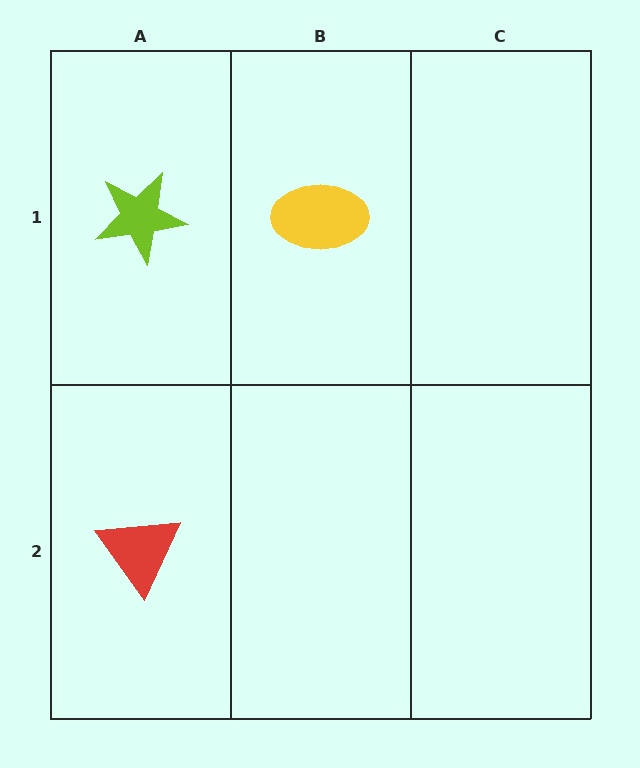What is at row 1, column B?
A yellow ellipse.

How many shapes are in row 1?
2 shapes.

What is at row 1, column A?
A lime star.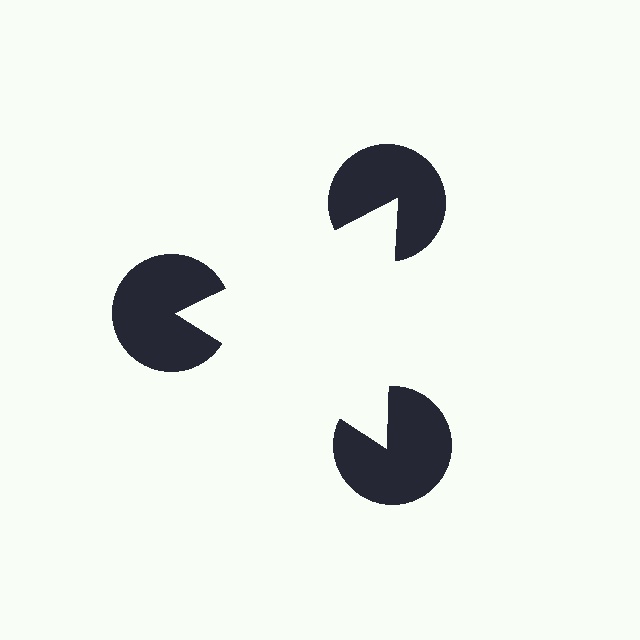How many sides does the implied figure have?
3 sides.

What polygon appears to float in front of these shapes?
An illusory triangle — its edges are inferred from the aligned wedge cuts in the pac-man discs, not physically drawn.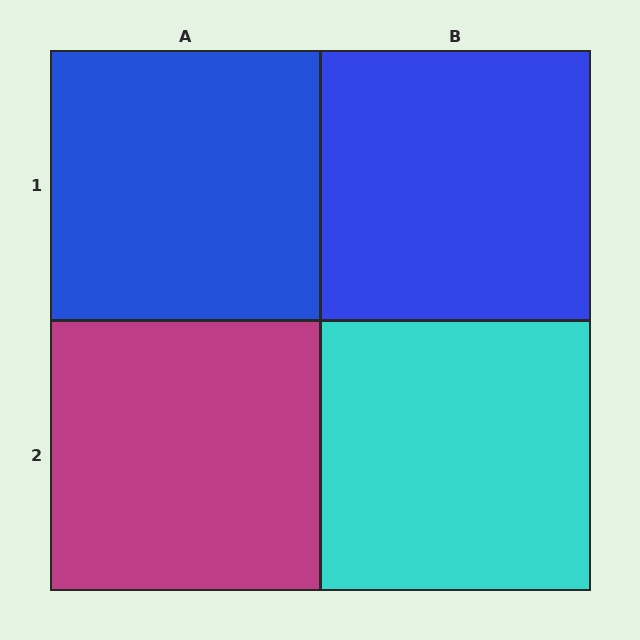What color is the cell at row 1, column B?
Blue.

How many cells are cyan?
1 cell is cyan.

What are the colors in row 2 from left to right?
Magenta, cyan.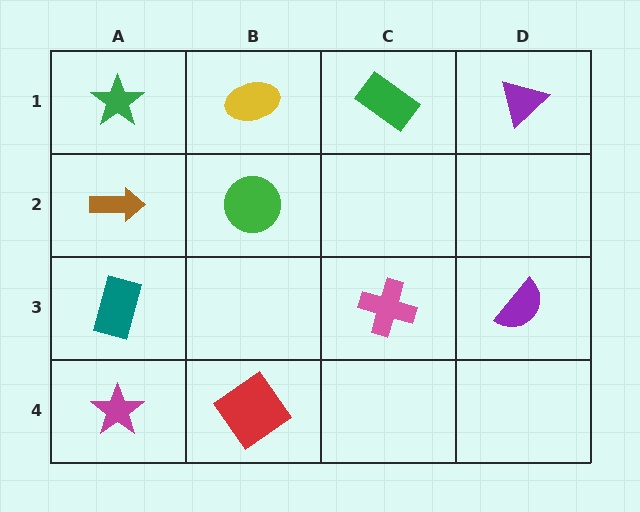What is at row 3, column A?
A teal rectangle.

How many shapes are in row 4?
2 shapes.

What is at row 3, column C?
A pink cross.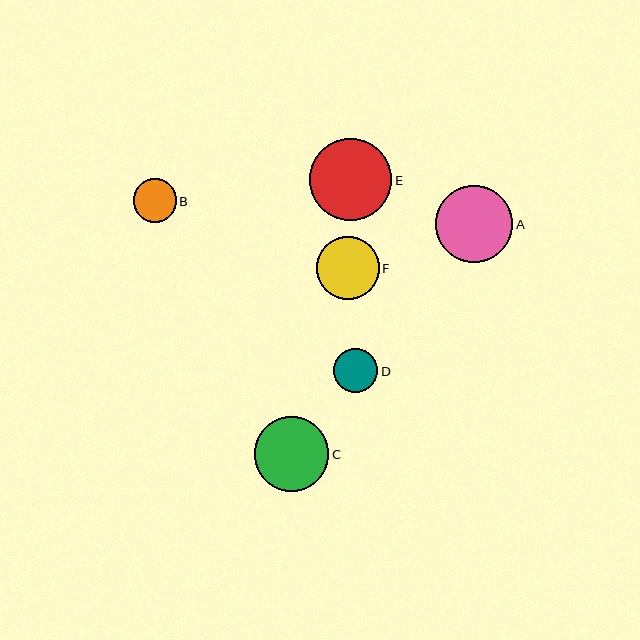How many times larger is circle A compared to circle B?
Circle A is approximately 1.8 times the size of circle B.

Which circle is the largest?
Circle E is the largest with a size of approximately 82 pixels.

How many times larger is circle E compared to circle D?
Circle E is approximately 1.9 times the size of circle D.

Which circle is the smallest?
Circle B is the smallest with a size of approximately 43 pixels.